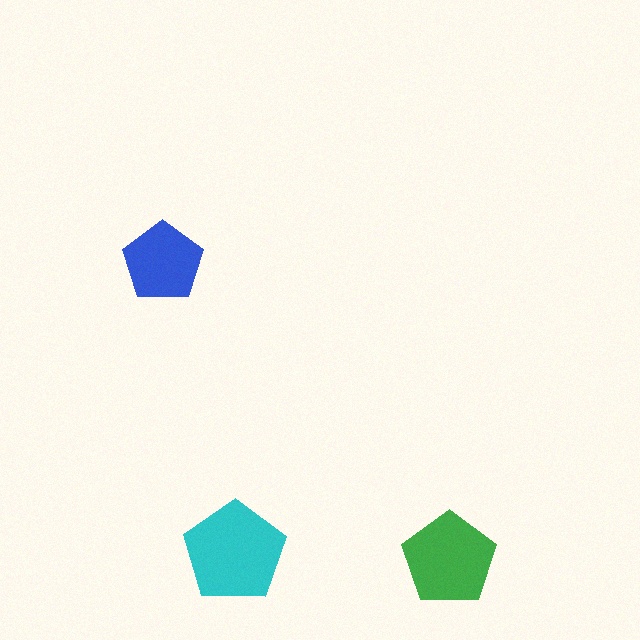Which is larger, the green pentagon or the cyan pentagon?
The cyan one.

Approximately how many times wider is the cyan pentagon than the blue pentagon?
About 1.5 times wider.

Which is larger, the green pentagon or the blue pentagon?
The green one.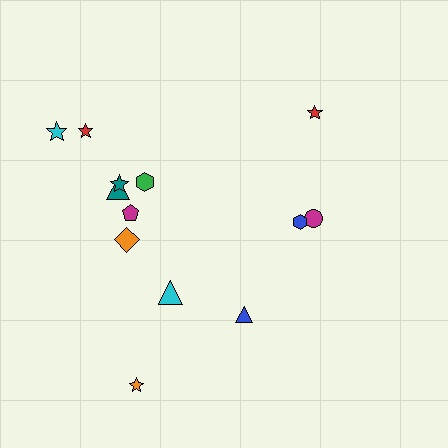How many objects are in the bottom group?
There are 3 objects.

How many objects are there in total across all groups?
There are 13 objects.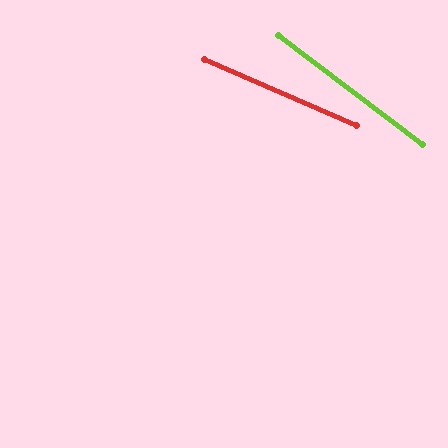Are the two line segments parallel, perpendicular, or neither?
Neither parallel nor perpendicular — they differ by about 14°.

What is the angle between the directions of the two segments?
Approximately 14 degrees.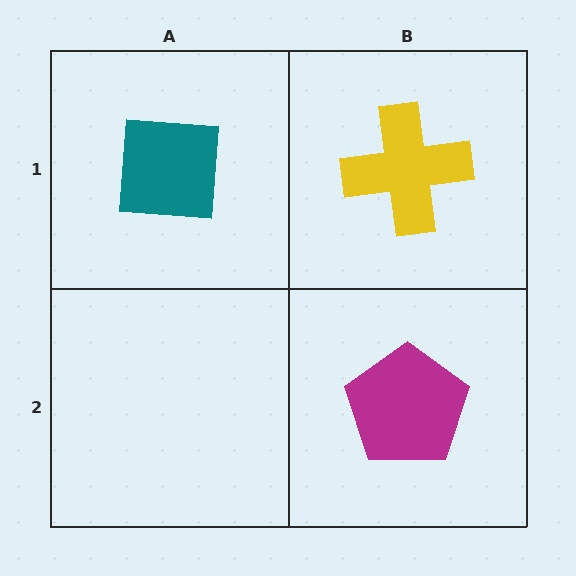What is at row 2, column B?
A magenta pentagon.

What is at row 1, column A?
A teal square.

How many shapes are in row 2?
1 shape.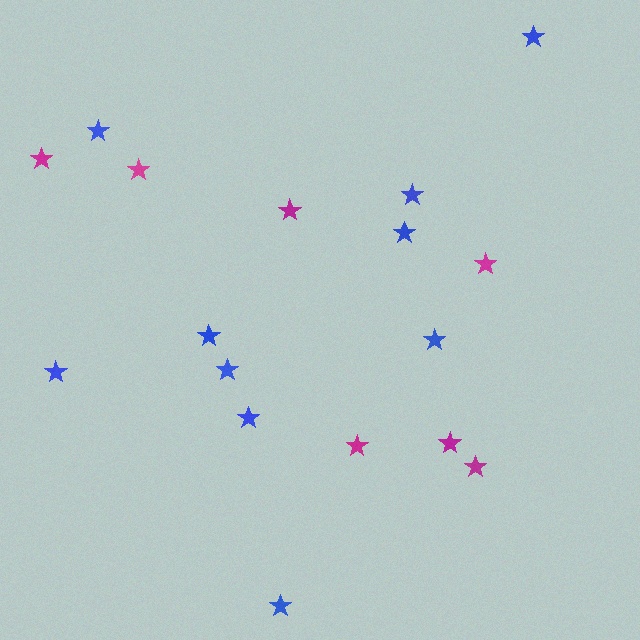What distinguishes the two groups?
There are 2 groups: one group of blue stars (10) and one group of magenta stars (7).